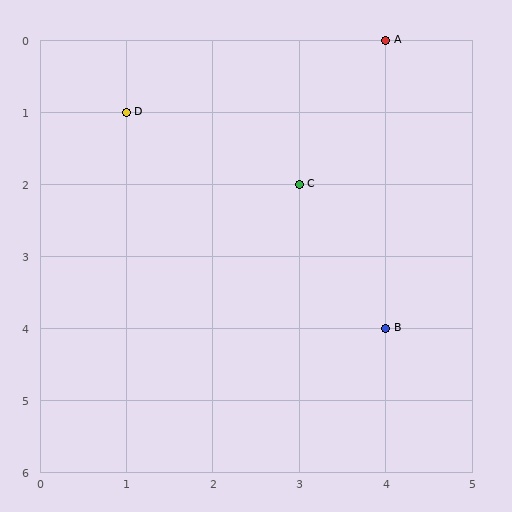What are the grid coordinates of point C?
Point C is at grid coordinates (3, 2).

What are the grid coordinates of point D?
Point D is at grid coordinates (1, 1).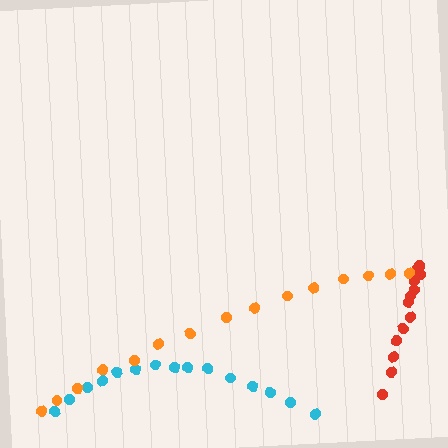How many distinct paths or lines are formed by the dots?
There are 3 distinct paths.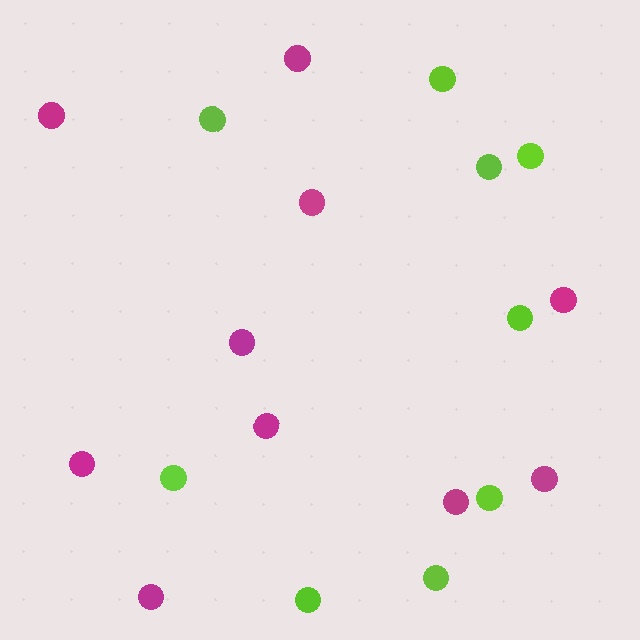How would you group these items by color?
There are 2 groups: one group of lime circles (9) and one group of magenta circles (10).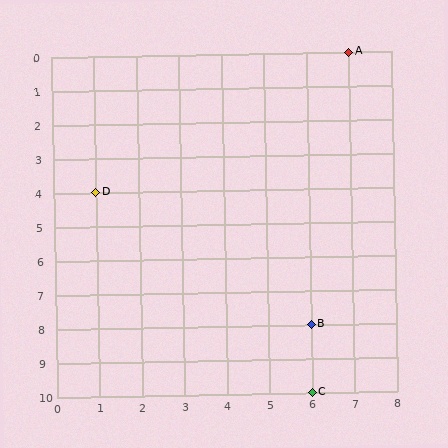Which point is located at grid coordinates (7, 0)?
Point A is at (7, 0).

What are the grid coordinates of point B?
Point B is at grid coordinates (6, 8).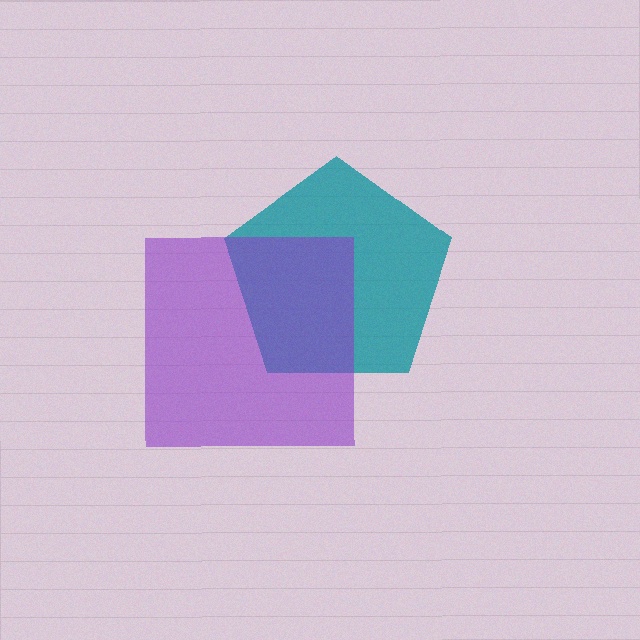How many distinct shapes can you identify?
There are 2 distinct shapes: a teal pentagon, a purple square.